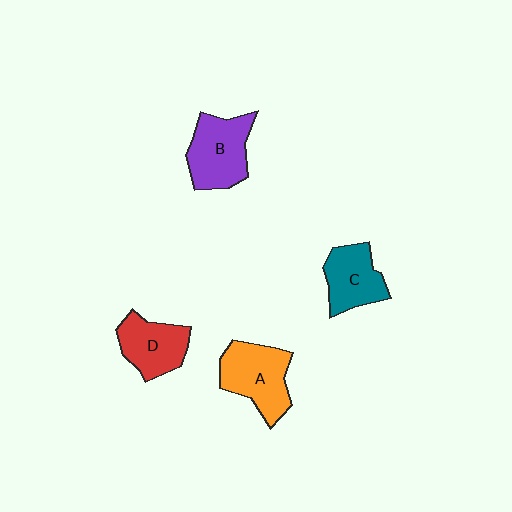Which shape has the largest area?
Shape A (orange).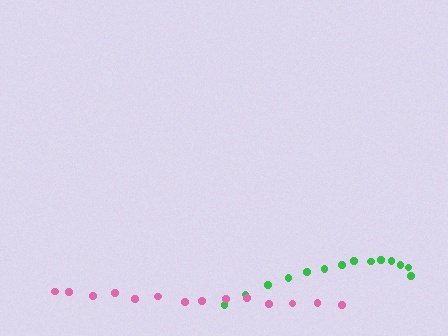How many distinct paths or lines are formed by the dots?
There are 2 distinct paths.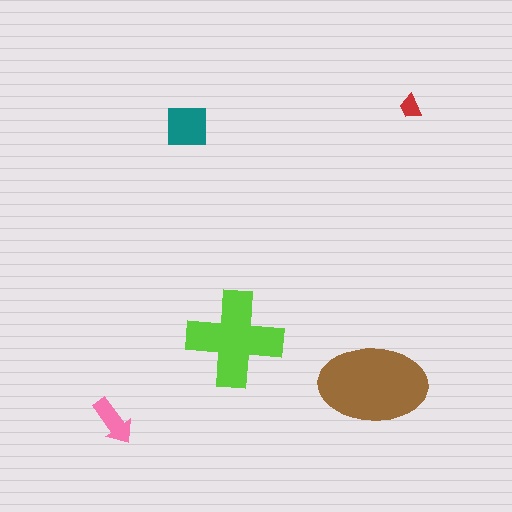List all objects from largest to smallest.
The brown ellipse, the lime cross, the teal square, the pink arrow, the red trapezoid.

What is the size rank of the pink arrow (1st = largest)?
4th.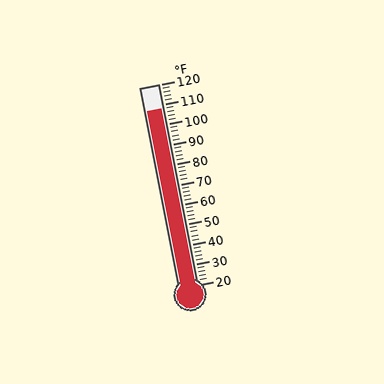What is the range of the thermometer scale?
The thermometer scale ranges from 20°F to 120°F.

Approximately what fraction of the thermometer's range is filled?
The thermometer is filled to approximately 90% of its range.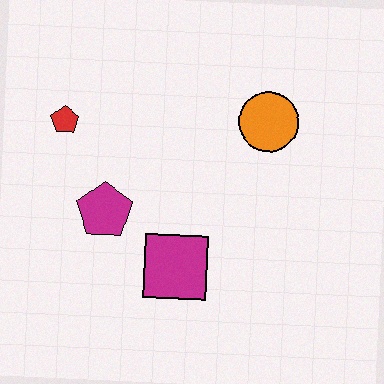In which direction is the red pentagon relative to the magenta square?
The red pentagon is above the magenta square.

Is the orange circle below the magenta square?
No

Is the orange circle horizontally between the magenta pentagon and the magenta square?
No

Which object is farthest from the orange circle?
The red pentagon is farthest from the orange circle.